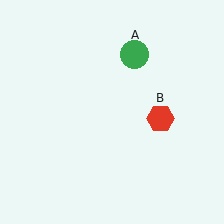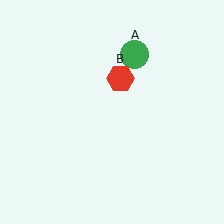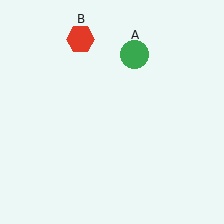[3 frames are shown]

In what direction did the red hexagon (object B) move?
The red hexagon (object B) moved up and to the left.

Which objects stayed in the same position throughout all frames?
Green circle (object A) remained stationary.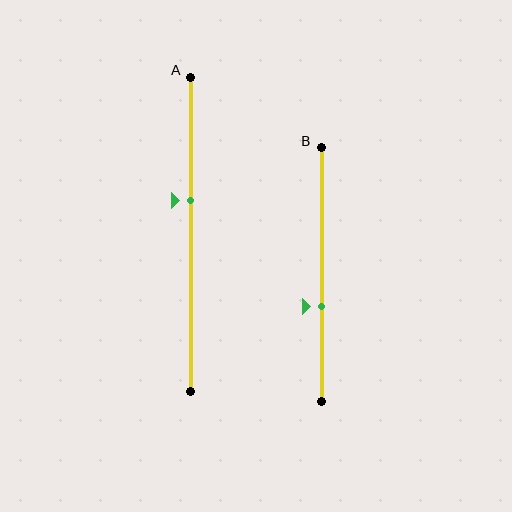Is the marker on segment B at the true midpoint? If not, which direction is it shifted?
No, the marker on segment B is shifted downward by about 13% of the segment length.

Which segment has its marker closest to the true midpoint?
Segment A has its marker closest to the true midpoint.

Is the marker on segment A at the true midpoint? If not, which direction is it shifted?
No, the marker on segment A is shifted upward by about 11% of the segment length.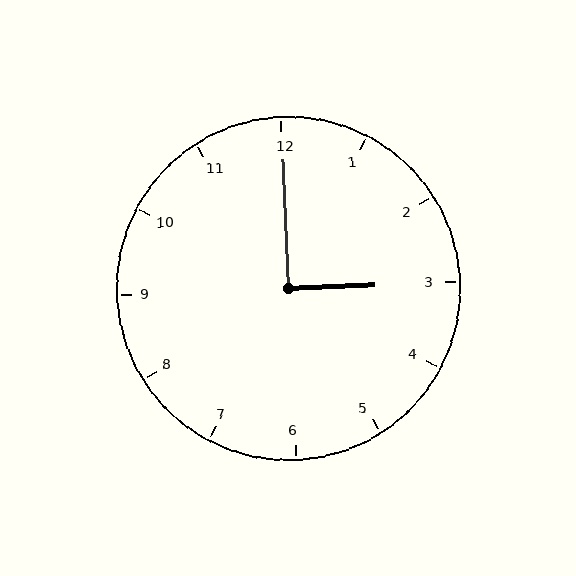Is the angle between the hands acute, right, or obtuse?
It is right.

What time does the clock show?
3:00.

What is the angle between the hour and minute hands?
Approximately 90 degrees.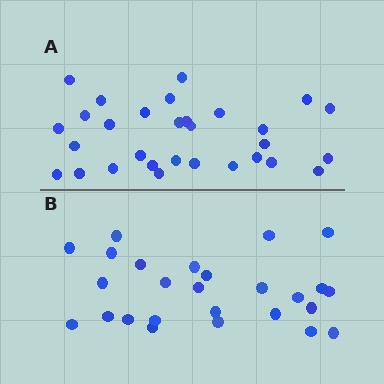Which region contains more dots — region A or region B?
Region A (the top region) has more dots.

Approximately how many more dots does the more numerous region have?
Region A has about 4 more dots than region B.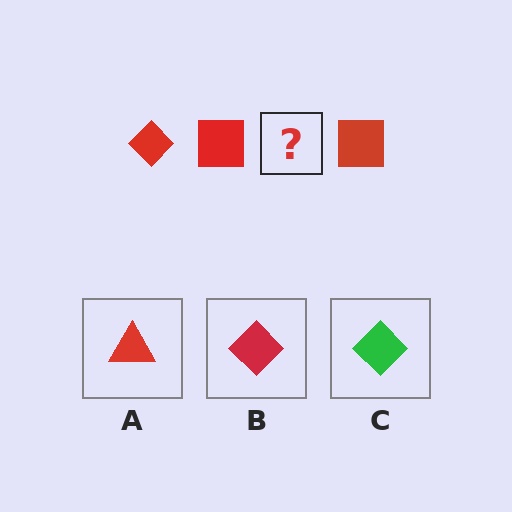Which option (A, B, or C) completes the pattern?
B.